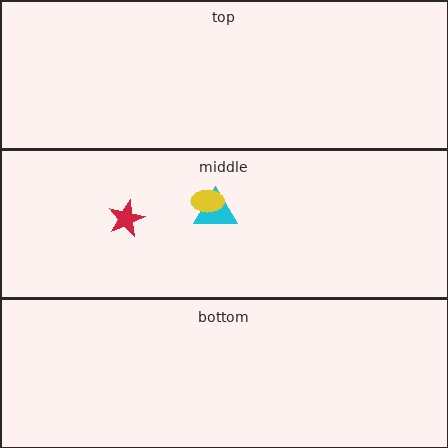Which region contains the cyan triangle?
The middle region.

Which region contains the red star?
The middle region.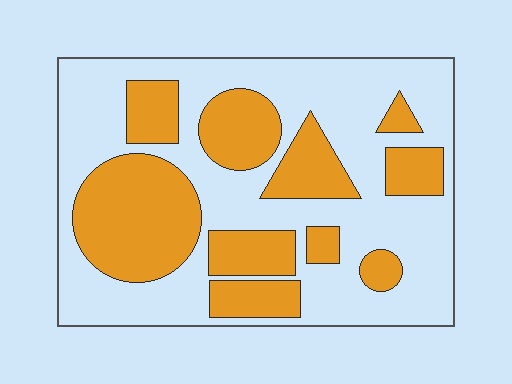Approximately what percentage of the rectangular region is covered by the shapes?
Approximately 40%.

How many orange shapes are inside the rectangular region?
10.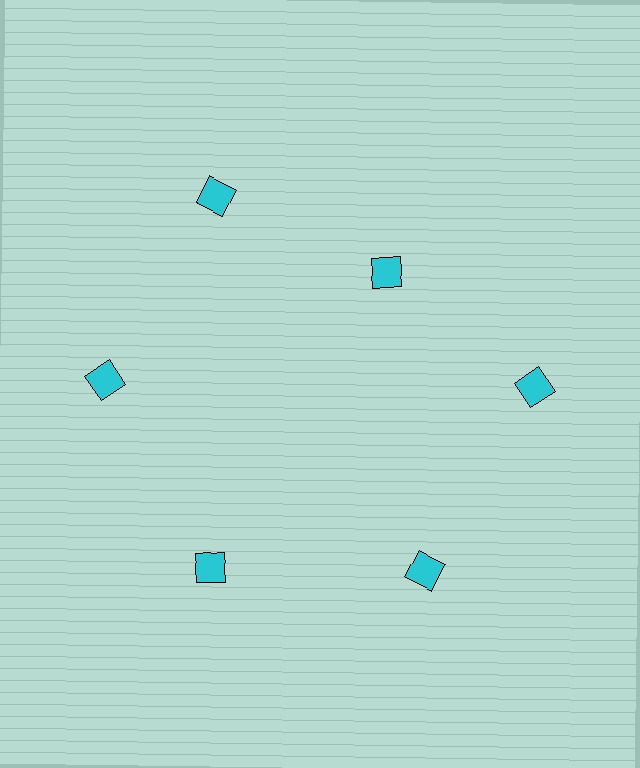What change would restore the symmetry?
The symmetry would be restored by moving it outward, back onto the ring so that all 6 squares sit at equal angles and equal distance from the center.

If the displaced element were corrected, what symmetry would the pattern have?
It would have 6-fold rotational symmetry — the pattern would map onto itself every 60 degrees.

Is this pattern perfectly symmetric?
No. The 6 cyan squares are arranged in a ring, but one element near the 1 o'clock position is pulled inward toward the center, breaking the 6-fold rotational symmetry.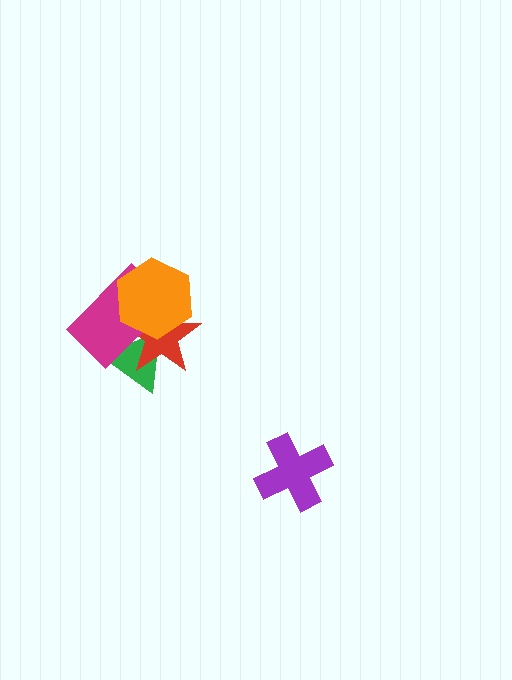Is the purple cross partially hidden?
No, no other shape covers it.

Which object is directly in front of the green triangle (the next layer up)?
The red star is directly in front of the green triangle.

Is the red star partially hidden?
Yes, it is partially covered by another shape.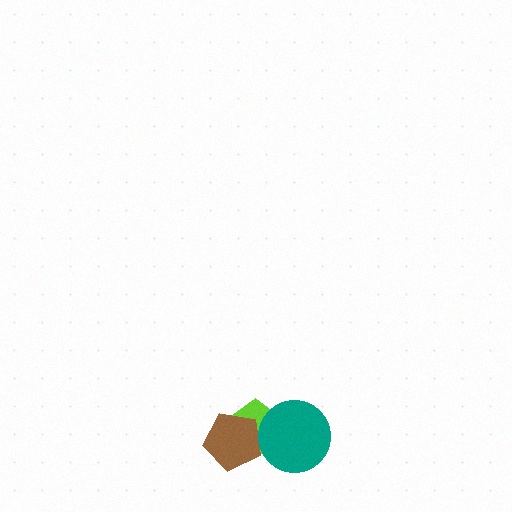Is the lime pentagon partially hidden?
Yes, it is partially covered by another shape.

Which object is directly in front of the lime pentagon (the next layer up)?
The brown pentagon is directly in front of the lime pentagon.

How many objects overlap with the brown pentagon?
1 object overlaps with the brown pentagon.